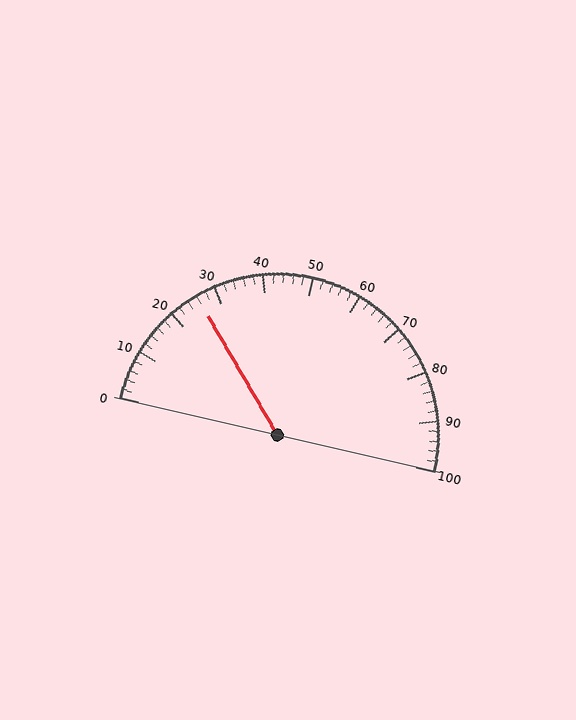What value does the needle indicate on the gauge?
The needle indicates approximately 26.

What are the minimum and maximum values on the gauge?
The gauge ranges from 0 to 100.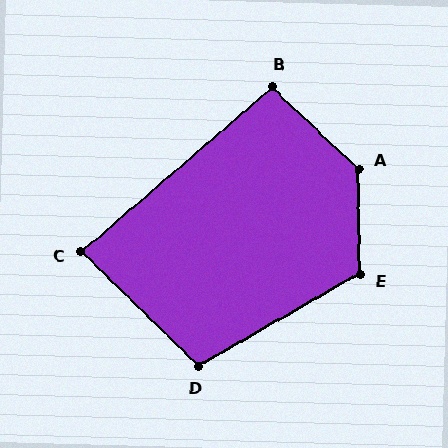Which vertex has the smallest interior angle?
C, at approximately 85 degrees.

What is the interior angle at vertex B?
Approximately 96 degrees (obtuse).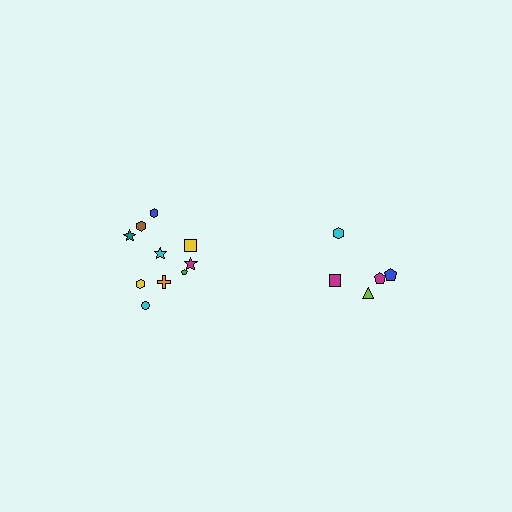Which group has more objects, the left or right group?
The left group.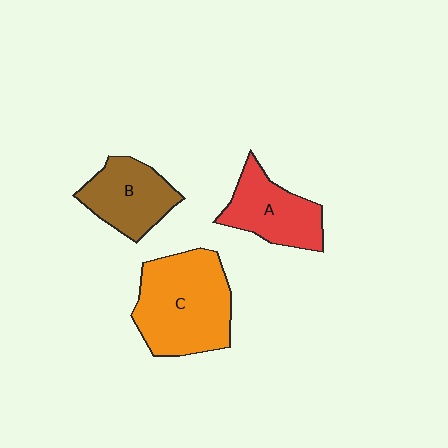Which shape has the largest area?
Shape C (orange).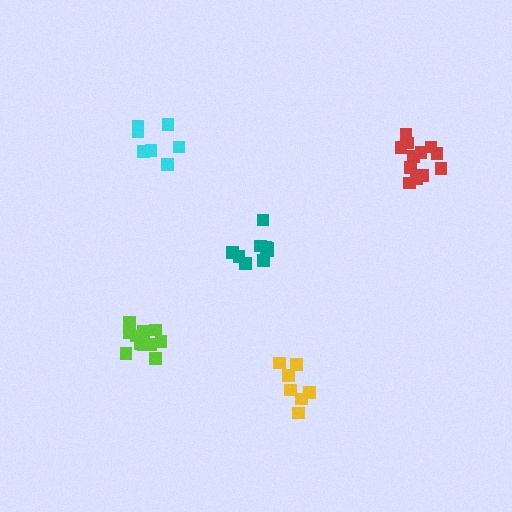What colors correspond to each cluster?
The clusters are colored: teal, cyan, yellow, red, lime.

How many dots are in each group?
Group 1: 9 dots, Group 2: 7 dots, Group 3: 7 dots, Group 4: 13 dots, Group 5: 11 dots (47 total).